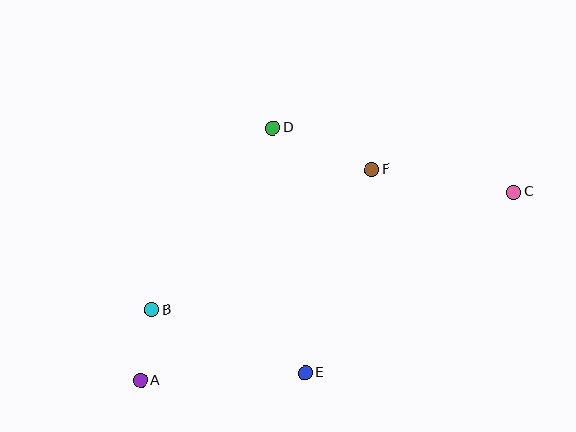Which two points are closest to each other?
Points A and B are closest to each other.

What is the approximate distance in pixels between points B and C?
The distance between B and C is approximately 381 pixels.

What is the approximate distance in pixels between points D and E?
The distance between D and E is approximately 247 pixels.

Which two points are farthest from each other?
Points A and C are farthest from each other.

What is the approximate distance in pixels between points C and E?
The distance between C and E is approximately 276 pixels.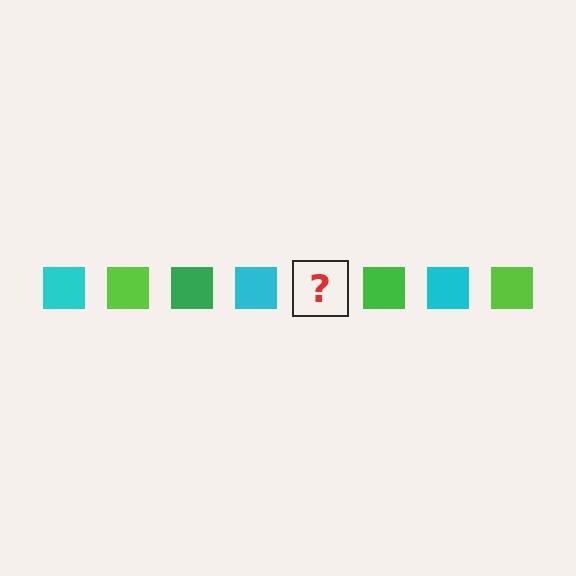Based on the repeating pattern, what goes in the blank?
The blank should be a lime square.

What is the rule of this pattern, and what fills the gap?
The rule is that the pattern cycles through cyan, lime, green squares. The gap should be filled with a lime square.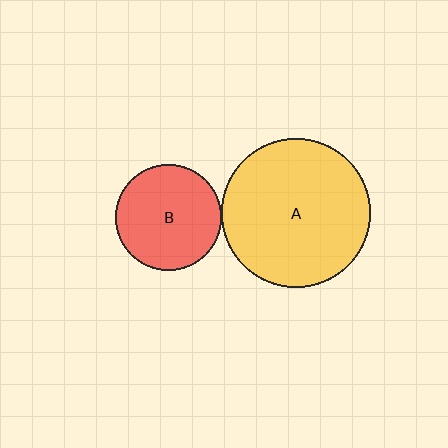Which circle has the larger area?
Circle A (yellow).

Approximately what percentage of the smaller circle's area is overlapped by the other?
Approximately 5%.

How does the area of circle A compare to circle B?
Approximately 2.0 times.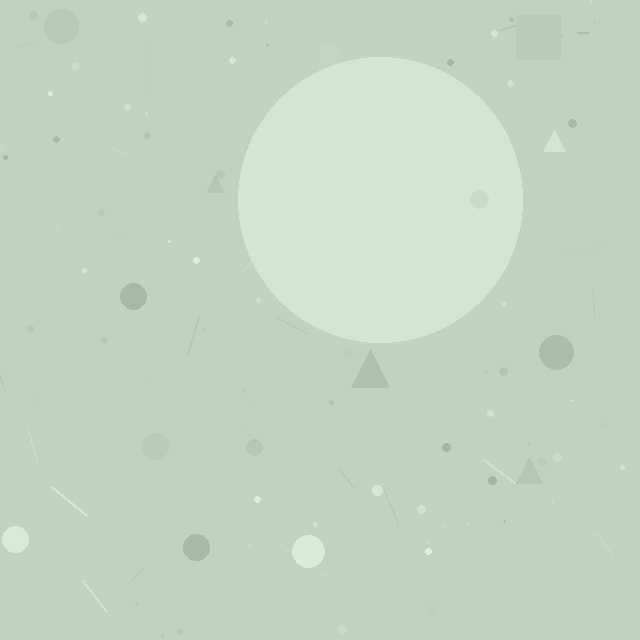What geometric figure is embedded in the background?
A circle is embedded in the background.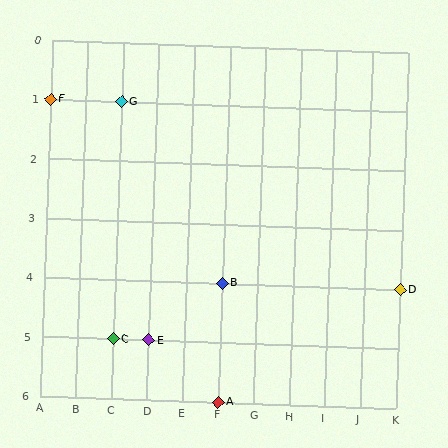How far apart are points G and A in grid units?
Points G and A are 3 columns and 5 rows apart (about 5.8 grid units diagonally).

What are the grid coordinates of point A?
Point A is at grid coordinates (F, 6).